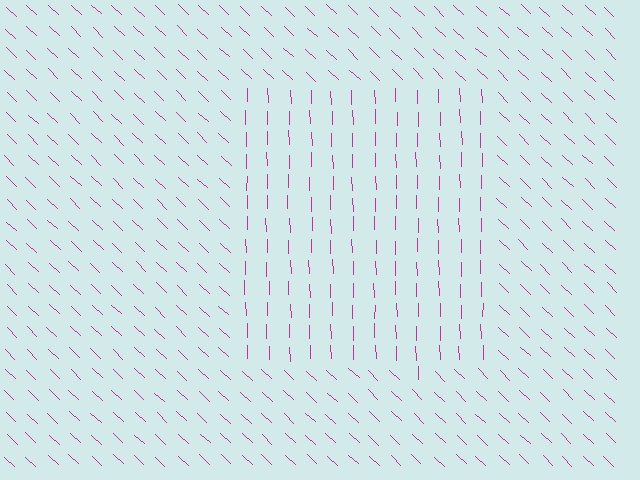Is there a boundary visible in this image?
Yes, there is a texture boundary formed by a change in line orientation.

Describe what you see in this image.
The image is filled with small magenta line segments. A rectangle region in the image has lines oriented differently from the surrounding lines, creating a visible texture boundary.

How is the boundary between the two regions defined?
The boundary is defined purely by a change in line orientation (approximately 45 degrees difference). All lines are the same color and thickness.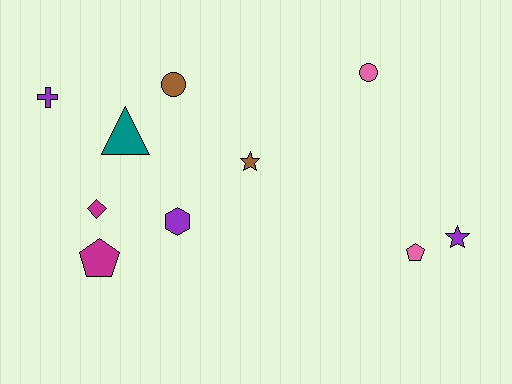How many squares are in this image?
There are no squares.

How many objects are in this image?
There are 10 objects.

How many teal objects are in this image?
There is 1 teal object.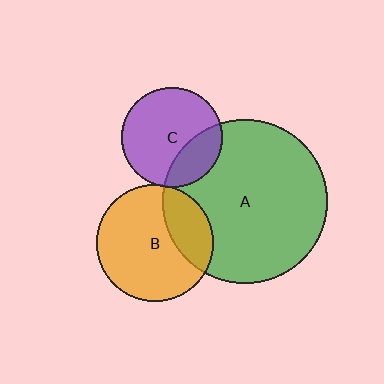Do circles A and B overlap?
Yes.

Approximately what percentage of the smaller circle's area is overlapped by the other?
Approximately 25%.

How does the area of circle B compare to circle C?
Approximately 1.4 times.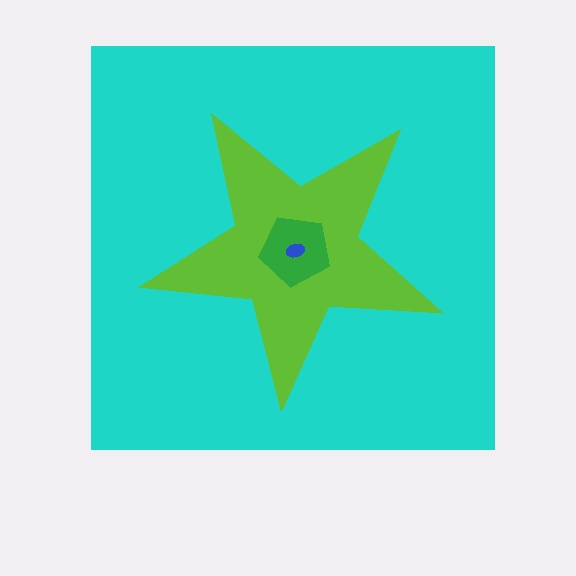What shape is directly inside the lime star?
The green pentagon.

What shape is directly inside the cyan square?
The lime star.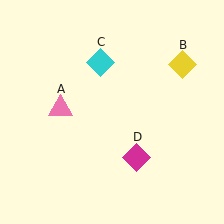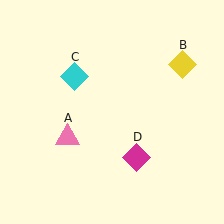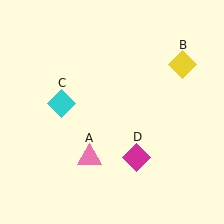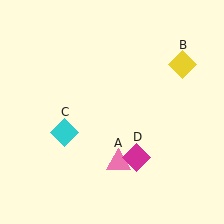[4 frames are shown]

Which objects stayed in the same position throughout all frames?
Yellow diamond (object B) and magenta diamond (object D) remained stationary.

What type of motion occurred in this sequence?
The pink triangle (object A), cyan diamond (object C) rotated counterclockwise around the center of the scene.